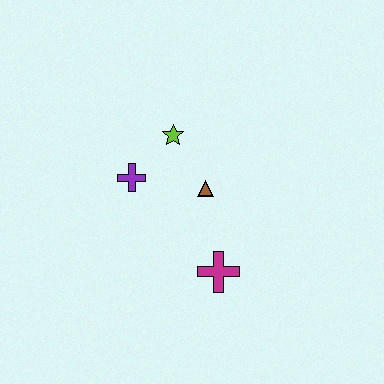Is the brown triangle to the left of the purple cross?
No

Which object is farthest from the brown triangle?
The magenta cross is farthest from the brown triangle.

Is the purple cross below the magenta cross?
No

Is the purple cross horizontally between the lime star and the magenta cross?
No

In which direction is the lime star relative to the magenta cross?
The lime star is above the magenta cross.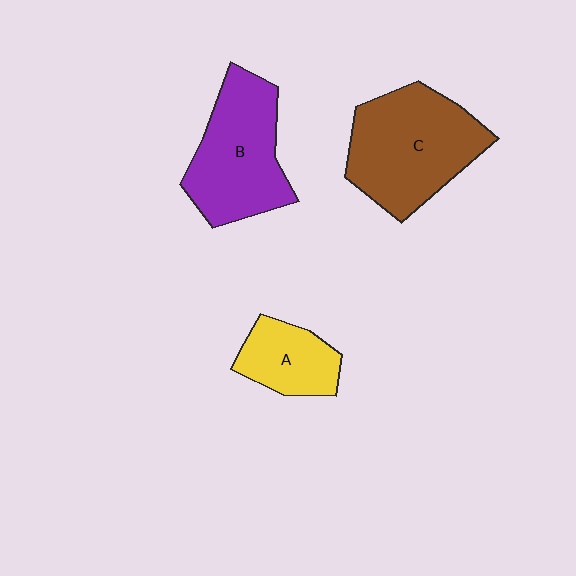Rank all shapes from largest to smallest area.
From largest to smallest: C (brown), B (purple), A (yellow).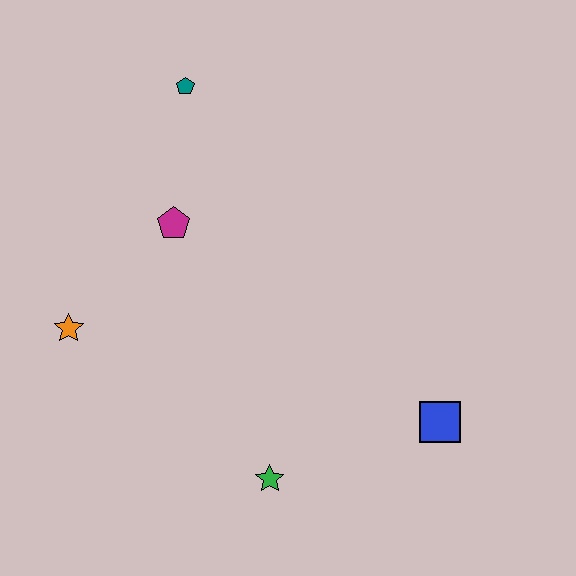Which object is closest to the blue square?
The green star is closest to the blue square.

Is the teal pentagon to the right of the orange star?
Yes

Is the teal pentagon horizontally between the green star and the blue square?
No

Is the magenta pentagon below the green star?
No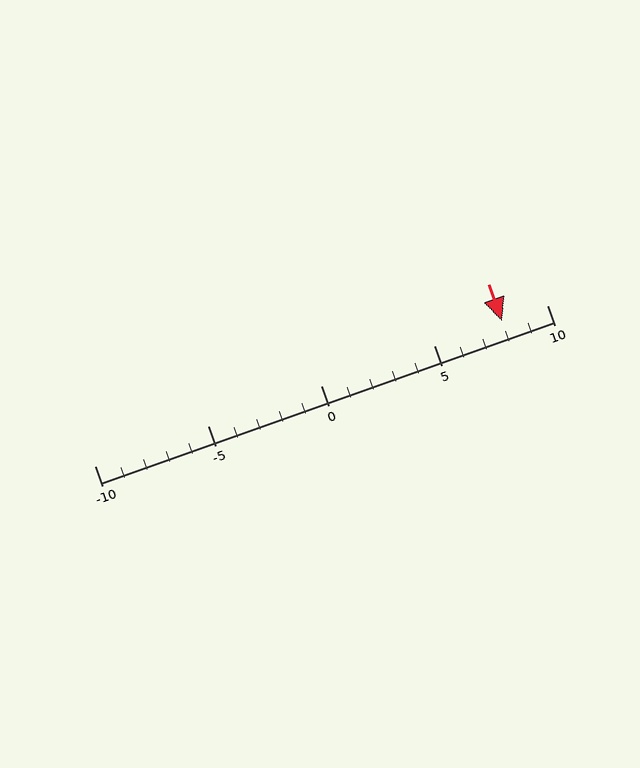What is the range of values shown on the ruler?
The ruler shows values from -10 to 10.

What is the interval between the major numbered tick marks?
The major tick marks are spaced 5 units apart.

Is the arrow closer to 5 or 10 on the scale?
The arrow is closer to 10.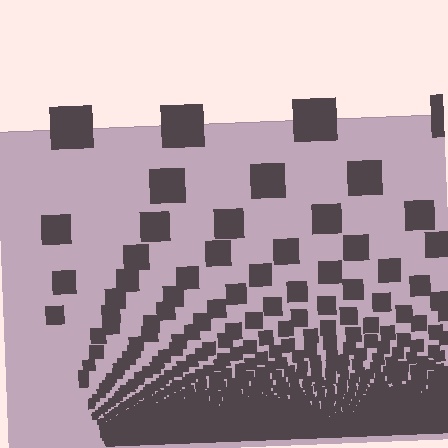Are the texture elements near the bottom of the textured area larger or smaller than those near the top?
Smaller. The gradient is inverted — elements near the bottom are smaller and denser.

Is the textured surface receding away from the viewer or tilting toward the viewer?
The surface appears to tilt toward the viewer. Texture elements get larger and sparser toward the top.